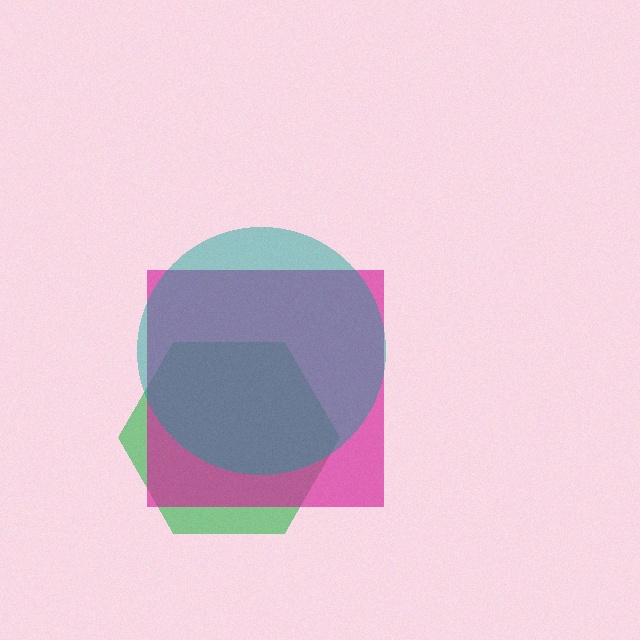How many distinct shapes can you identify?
There are 3 distinct shapes: a green hexagon, a magenta square, a teal circle.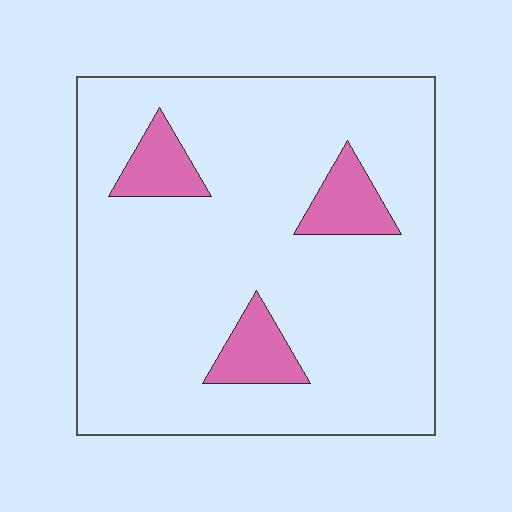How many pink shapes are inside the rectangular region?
3.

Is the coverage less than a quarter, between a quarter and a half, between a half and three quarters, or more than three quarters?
Less than a quarter.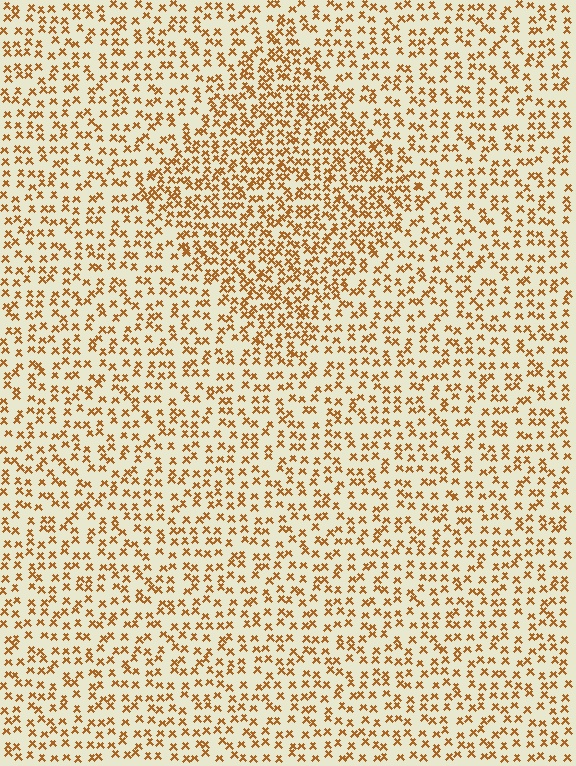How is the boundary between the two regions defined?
The boundary is defined by a change in element density (approximately 1.7x ratio). All elements are the same color, size, and shape.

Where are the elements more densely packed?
The elements are more densely packed inside the diamond boundary.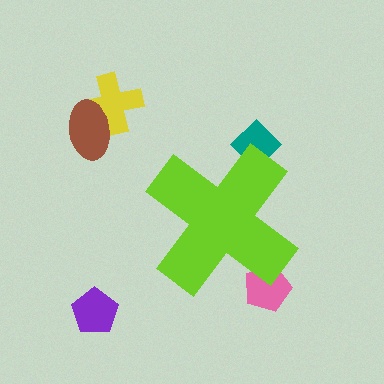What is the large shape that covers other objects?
A lime cross.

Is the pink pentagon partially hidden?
Yes, the pink pentagon is partially hidden behind the lime cross.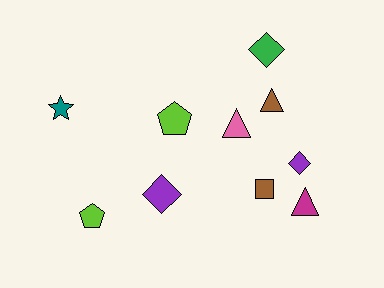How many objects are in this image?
There are 10 objects.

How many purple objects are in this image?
There are 2 purple objects.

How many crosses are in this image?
There are no crosses.